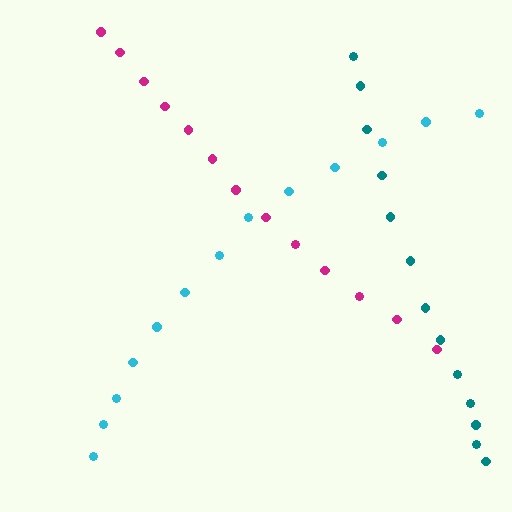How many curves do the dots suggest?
There are 3 distinct paths.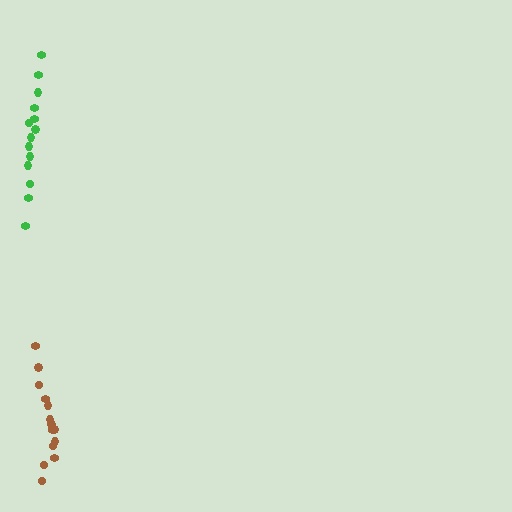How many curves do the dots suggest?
There are 2 distinct paths.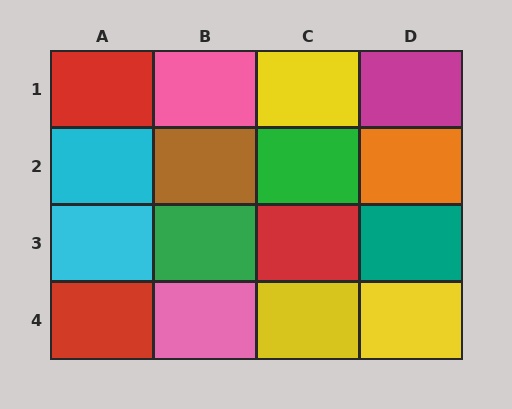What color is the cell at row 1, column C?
Yellow.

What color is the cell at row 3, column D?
Teal.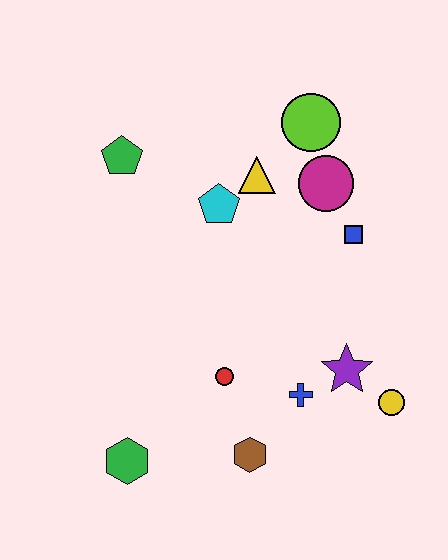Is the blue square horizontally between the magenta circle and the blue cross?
No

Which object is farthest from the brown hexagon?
The lime circle is farthest from the brown hexagon.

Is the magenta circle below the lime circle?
Yes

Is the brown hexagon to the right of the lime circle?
No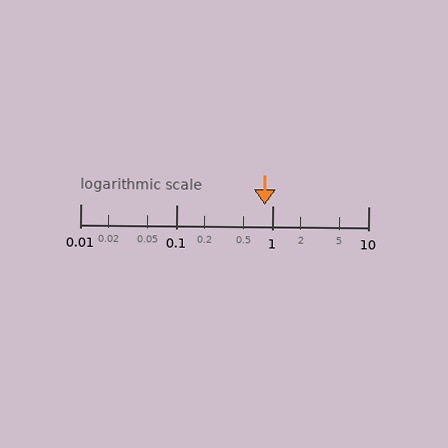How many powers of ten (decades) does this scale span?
The scale spans 3 decades, from 0.01 to 10.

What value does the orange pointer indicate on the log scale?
The pointer indicates approximately 0.83.